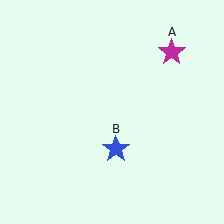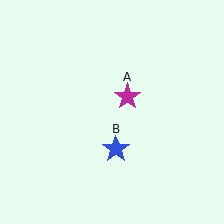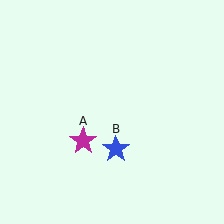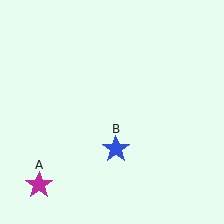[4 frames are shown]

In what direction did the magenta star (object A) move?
The magenta star (object A) moved down and to the left.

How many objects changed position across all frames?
1 object changed position: magenta star (object A).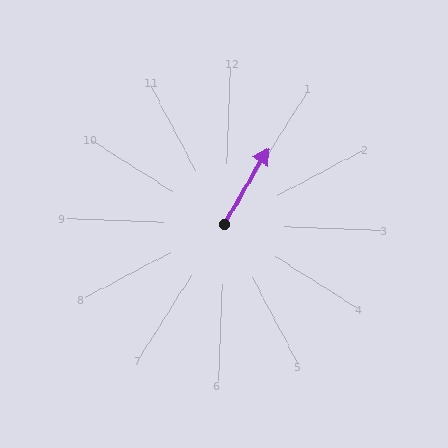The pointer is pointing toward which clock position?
Roughly 1 o'clock.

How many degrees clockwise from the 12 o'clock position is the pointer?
Approximately 28 degrees.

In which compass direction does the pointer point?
Northeast.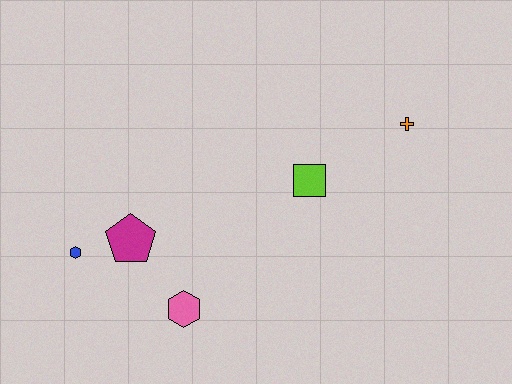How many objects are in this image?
There are 5 objects.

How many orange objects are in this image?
There is 1 orange object.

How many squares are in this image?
There is 1 square.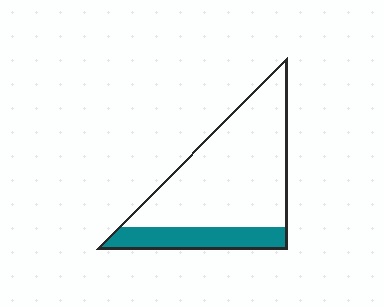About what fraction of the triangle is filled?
About one fifth (1/5).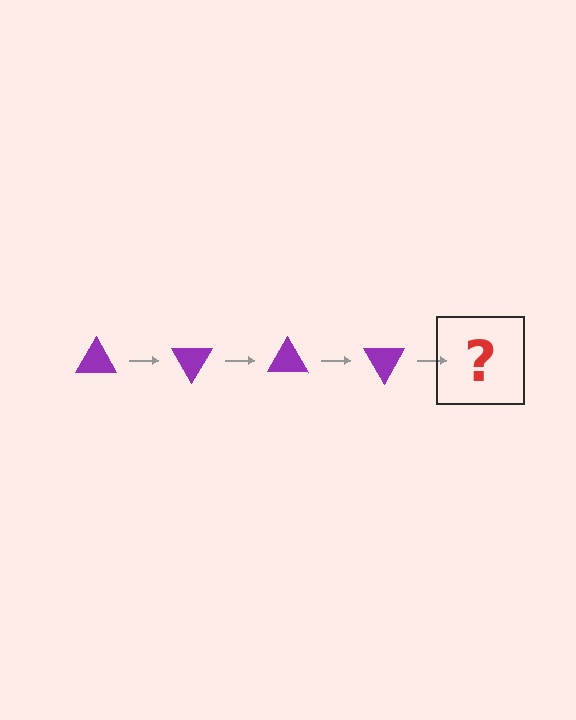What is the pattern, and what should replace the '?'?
The pattern is that the triangle rotates 60 degrees each step. The '?' should be a purple triangle rotated 240 degrees.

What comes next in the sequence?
The next element should be a purple triangle rotated 240 degrees.